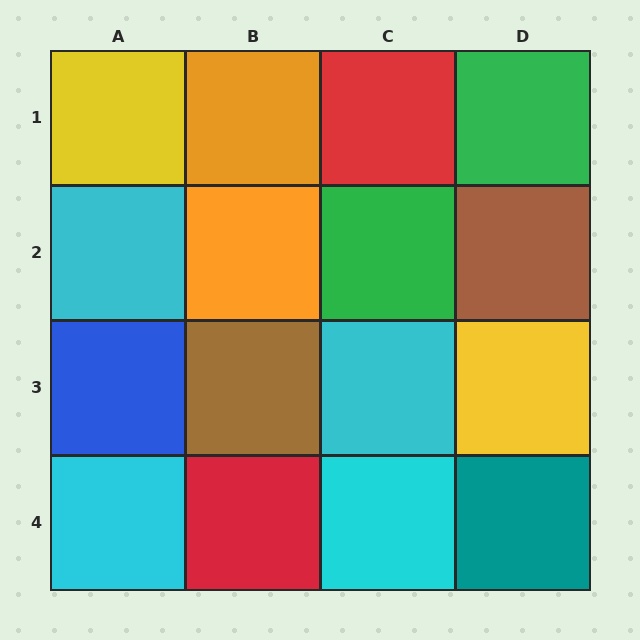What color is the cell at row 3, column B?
Brown.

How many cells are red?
2 cells are red.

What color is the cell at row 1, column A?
Yellow.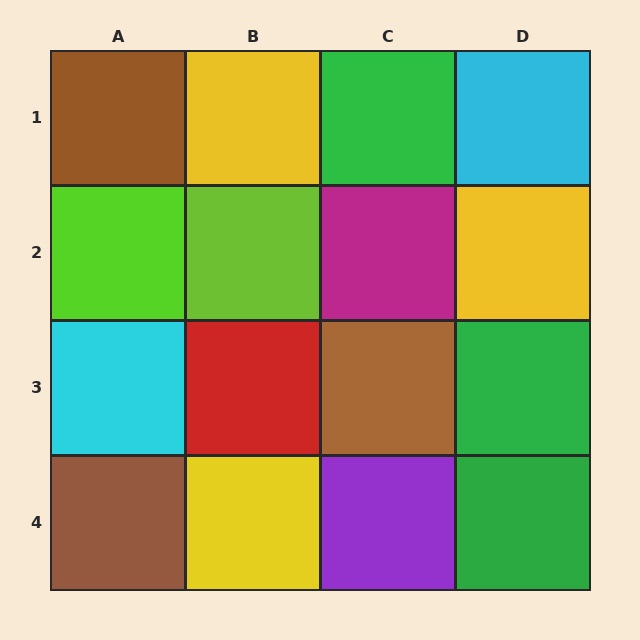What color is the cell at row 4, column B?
Yellow.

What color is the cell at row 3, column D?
Green.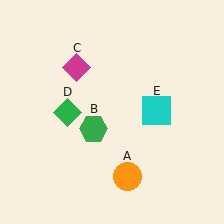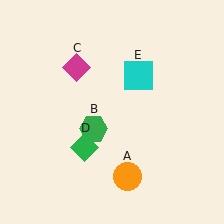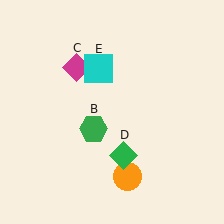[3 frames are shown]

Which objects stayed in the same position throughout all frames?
Orange circle (object A) and green hexagon (object B) and magenta diamond (object C) remained stationary.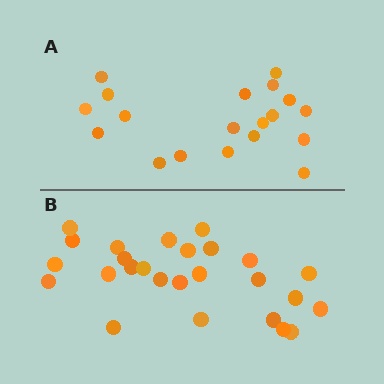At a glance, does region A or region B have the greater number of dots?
Region B (the bottom region) has more dots.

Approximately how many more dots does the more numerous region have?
Region B has roughly 8 or so more dots than region A.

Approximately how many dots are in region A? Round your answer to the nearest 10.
About 20 dots. (The exact count is 19, which rounds to 20.)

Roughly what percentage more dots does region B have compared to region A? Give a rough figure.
About 35% more.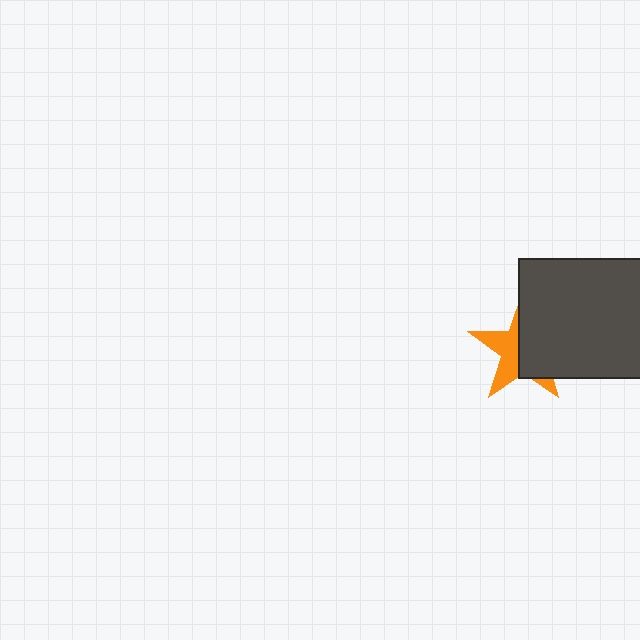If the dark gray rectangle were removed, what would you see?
You would see the complete orange star.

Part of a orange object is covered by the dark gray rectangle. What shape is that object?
It is a star.